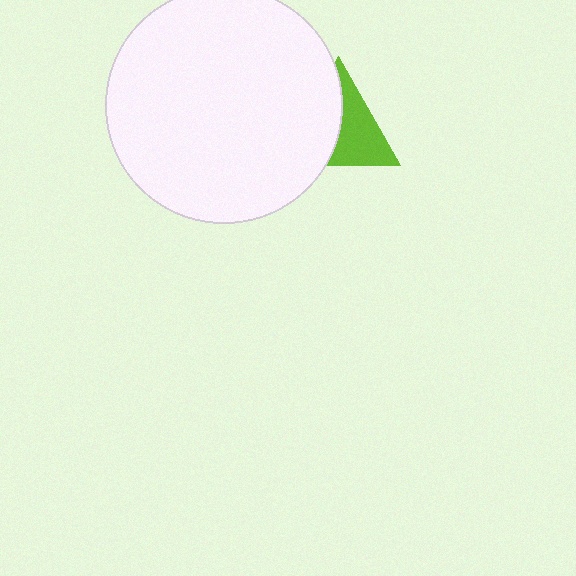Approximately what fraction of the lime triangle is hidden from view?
Roughly 51% of the lime triangle is hidden behind the white circle.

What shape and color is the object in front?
The object in front is a white circle.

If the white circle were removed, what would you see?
You would see the complete lime triangle.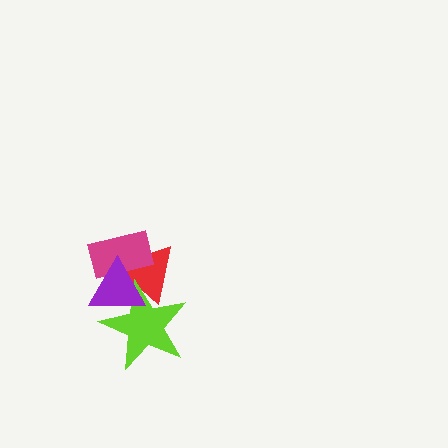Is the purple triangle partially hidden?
No, no other shape covers it.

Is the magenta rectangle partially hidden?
Yes, it is partially covered by another shape.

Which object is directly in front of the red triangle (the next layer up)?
The magenta rectangle is directly in front of the red triangle.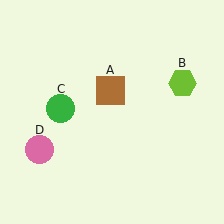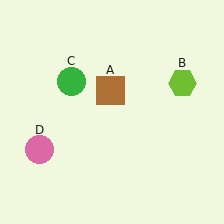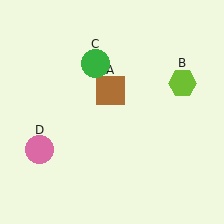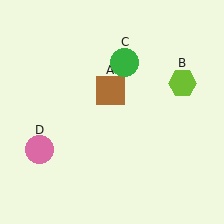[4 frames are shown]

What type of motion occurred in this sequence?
The green circle (object C) rotated clockwise around the center of the scene.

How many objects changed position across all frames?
1 object changed position: green circle (object C).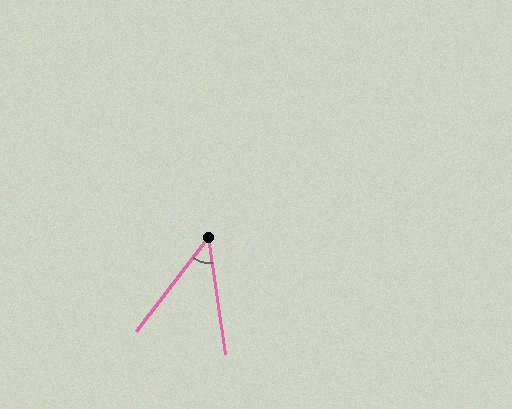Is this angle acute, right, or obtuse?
It is acute.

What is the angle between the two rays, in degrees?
Approximately 46 degrees.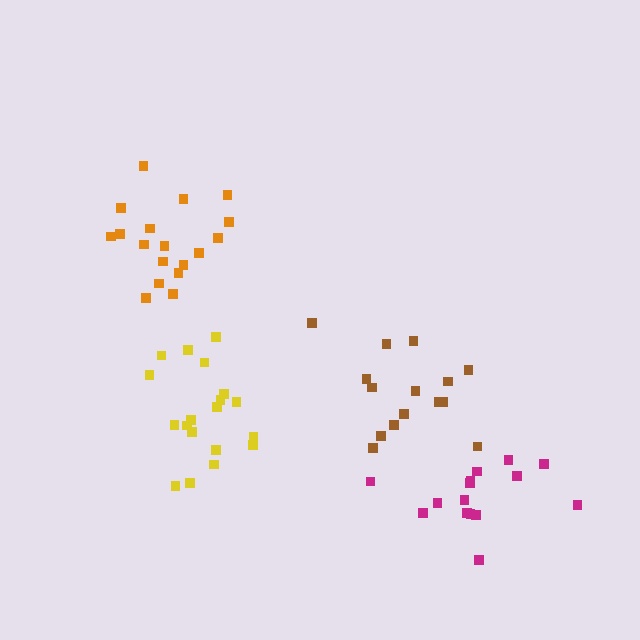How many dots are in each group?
Group 1: 19 dots, Group 2: 16 dots, Group 3: 15 dots, Group 4: 18 dots (68 total).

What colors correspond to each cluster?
The clusters are colored: yellow, brown, magenta, orange.